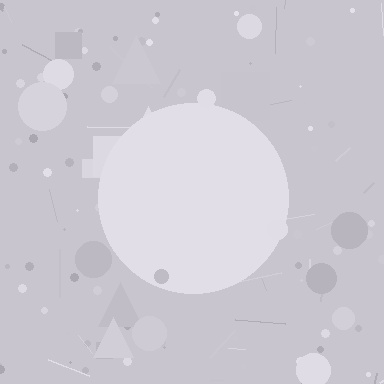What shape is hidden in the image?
A circle is hidden in the image.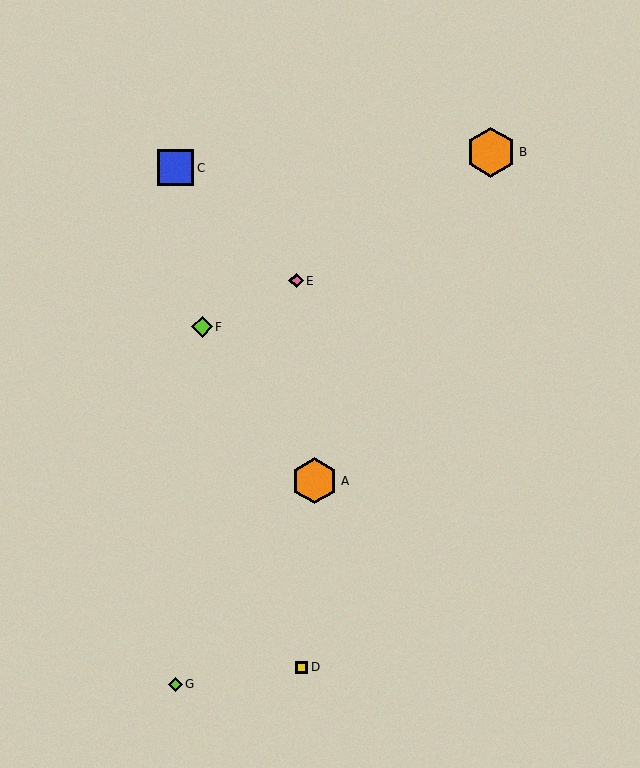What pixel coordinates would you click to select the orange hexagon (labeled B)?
Click at (491, 152) to select the orange hexagon B.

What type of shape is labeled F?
Shape F is a lime diamond.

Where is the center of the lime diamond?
The center of the lime diamond is at (175, 684).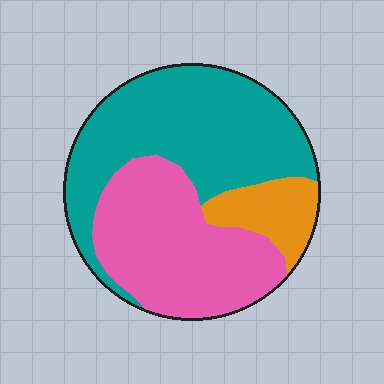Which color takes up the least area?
Orange, at roughly 10%.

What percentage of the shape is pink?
Pink covers around 40% of the shape.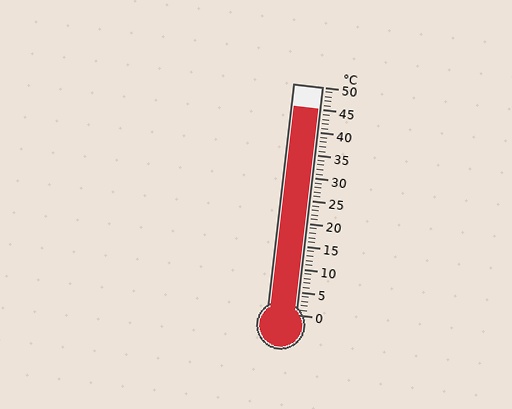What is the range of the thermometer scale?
The thermometer scale ranges from 0°C to 50°C.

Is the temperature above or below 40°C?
The temperature is above 40°C.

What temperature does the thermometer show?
The thermometer shows approximately 45°C.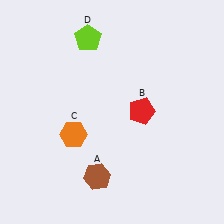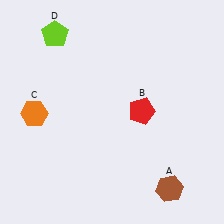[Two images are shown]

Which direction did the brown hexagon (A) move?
The brown hexagon (A) moved right.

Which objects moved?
The objects that moved are: the brown hexagon (A), the orange hexagon (C), the lime pentagon (D).